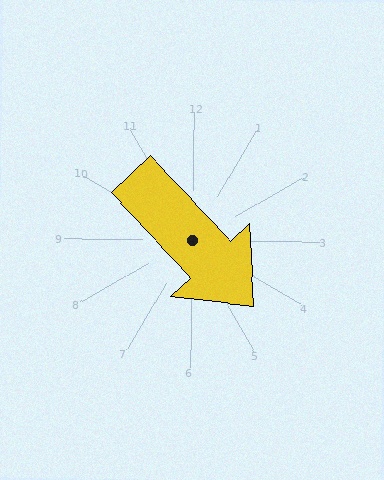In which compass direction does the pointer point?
Southeast.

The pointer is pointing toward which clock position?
Roughly 5 o'clock.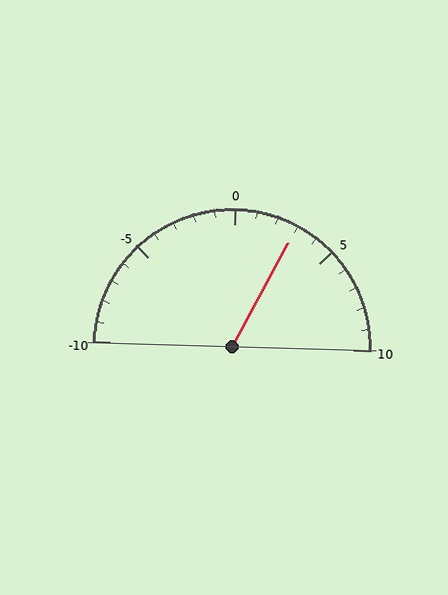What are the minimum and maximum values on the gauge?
The gauge ranges from -10 to 10.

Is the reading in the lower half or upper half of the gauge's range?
The reading is in the upper half of the range (-10 to 10).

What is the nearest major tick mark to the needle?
The nearest major tick mark is 5.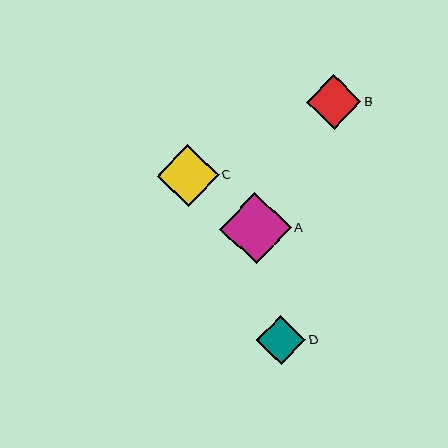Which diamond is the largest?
Diamond A is the largest with a size of approximately 72 pixels.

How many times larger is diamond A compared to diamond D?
Diamond A is approximately 1.5 times the size of diamond D.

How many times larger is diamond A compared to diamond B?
Diamond A is approximately 1.3 times the size of diamond B.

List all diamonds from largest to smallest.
From largest to smallest: A, C, B, D.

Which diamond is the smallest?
Diamond D is the smallest with a size of approximately 49 pixels.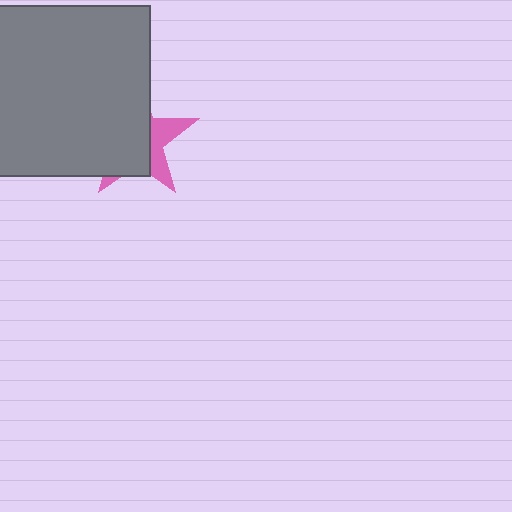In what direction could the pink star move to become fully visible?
The pink star could move right. That would shift it out from behind the gray square entirely.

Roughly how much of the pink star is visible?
A small part of it is visible (roughly 31%).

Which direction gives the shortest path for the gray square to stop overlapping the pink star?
Moving left gives the shortest separation.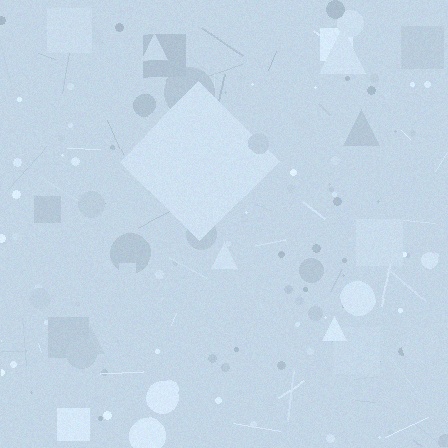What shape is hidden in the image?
A diamond is hidden in the image.